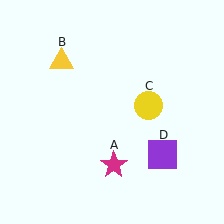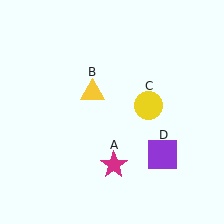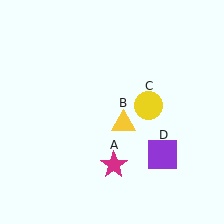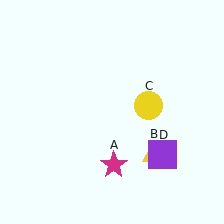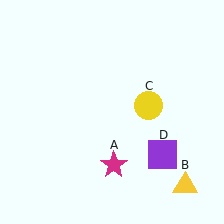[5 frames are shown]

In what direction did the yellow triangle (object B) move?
The yellow triangle (object B) moved down and to the right.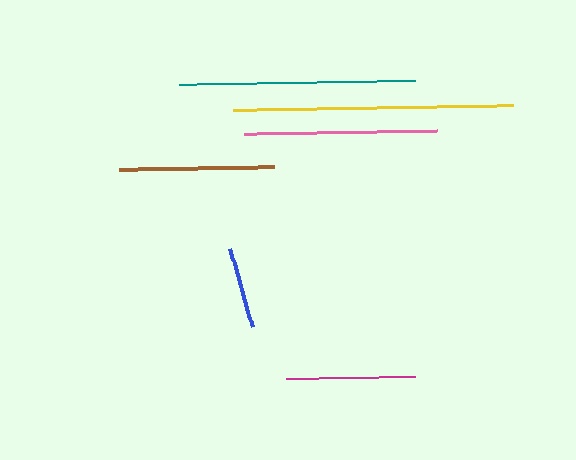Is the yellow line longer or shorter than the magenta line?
The yellow line is longer than the magenta line.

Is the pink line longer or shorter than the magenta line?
The pink line is longer than the magenta line.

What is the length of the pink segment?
The pink segment is approximately 193 pixels long.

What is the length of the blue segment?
The blue segment is approximately 81 pixels long.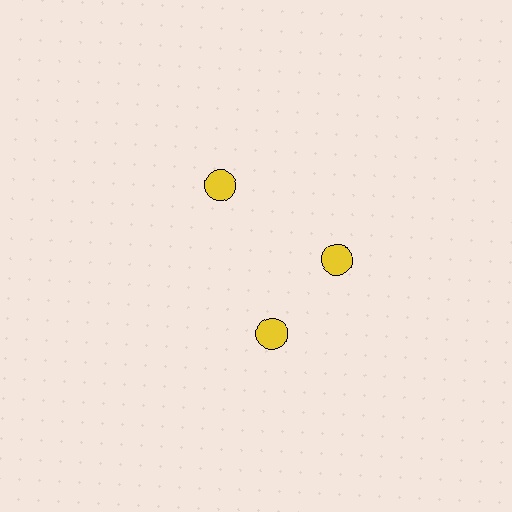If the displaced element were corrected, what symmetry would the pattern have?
It would have 3-fold rotational symmetry — the pattern would map onto itself every 120 degrees.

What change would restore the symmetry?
The symmetry would be restored by rotating it back into even spacing with its neighbors so that all 3 circles sit at equal angles and equal distance from the center.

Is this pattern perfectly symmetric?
No. The 3 yellow circles are arranged in a ring, but one element near the 7 o'clock position is rotated out of alignment along the ring, breaking the 3-fold rotational symmetry.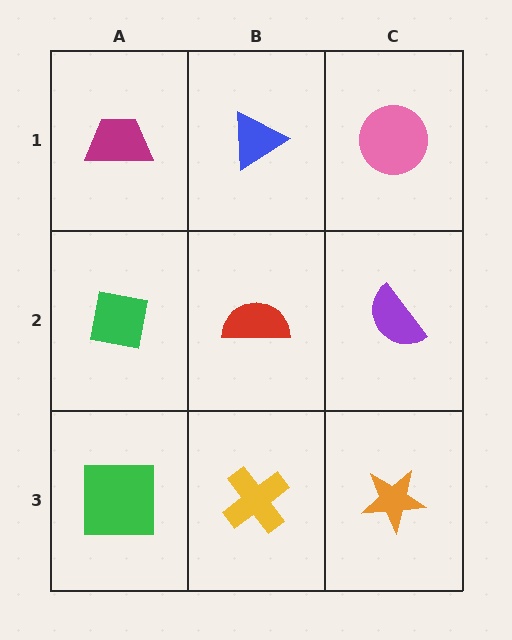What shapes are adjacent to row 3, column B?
A red semicircle (row 2, column B), a green square (row 3, column A), an orange star (row 3, column C).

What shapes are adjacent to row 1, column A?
A green square (row 2, column A), a blue triangle (row 1, column B).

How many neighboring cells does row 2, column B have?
4.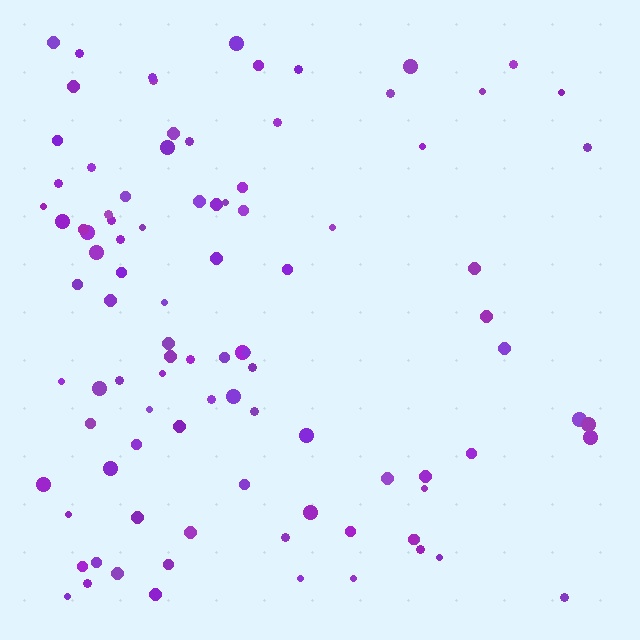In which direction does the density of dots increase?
From right to left, with the left side densest.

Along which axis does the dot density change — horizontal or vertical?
Horizontal.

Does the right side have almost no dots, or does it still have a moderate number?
Still a moderate number, just noticeably fewer than the left.